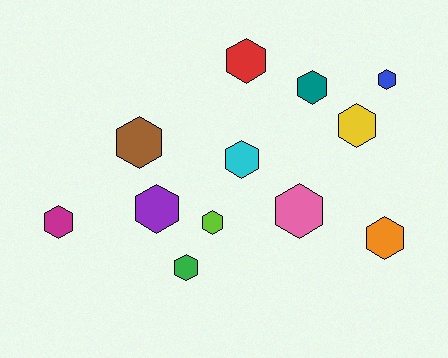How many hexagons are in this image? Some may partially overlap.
There are 12 hexagons.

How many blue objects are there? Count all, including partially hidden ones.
There is 1 blue object.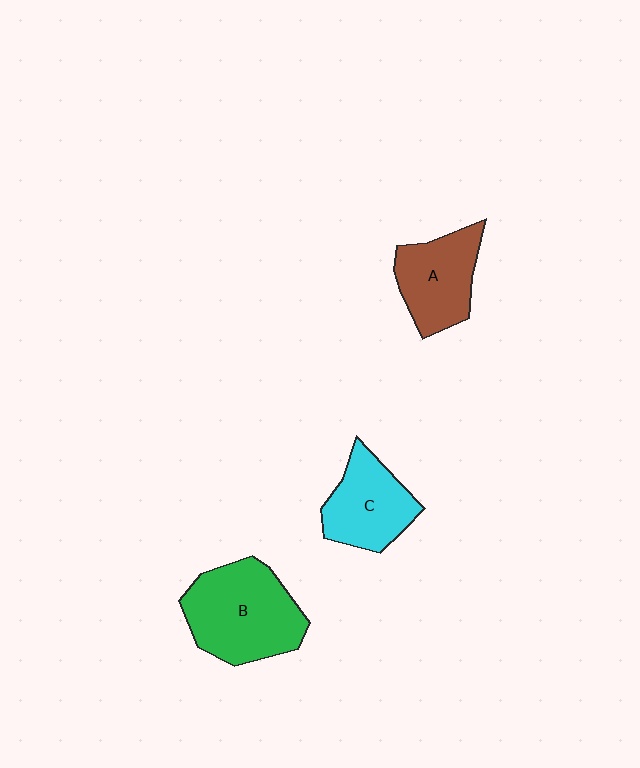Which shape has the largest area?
Shape B (green).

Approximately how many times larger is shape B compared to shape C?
Approximately 1.4 times.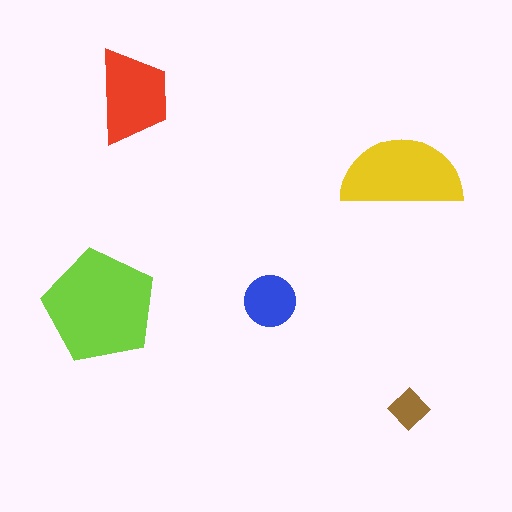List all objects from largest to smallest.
The lime pentagon, the yellow semicircle, the red trapezoid, the blue circle, the brown diamond.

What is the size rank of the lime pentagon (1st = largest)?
1st.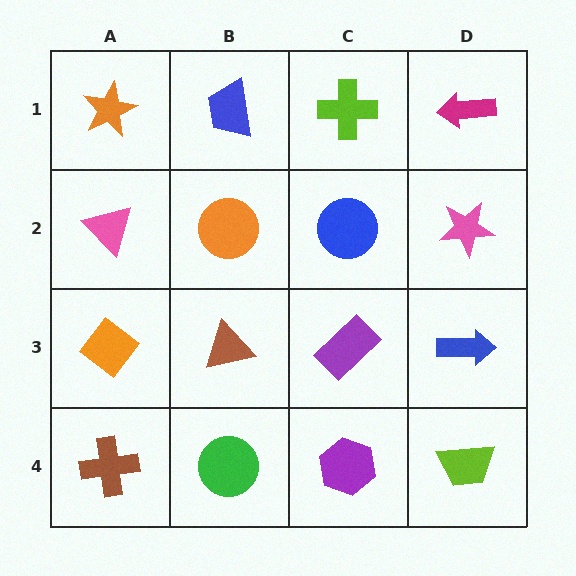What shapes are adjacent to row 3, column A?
A pink triangle (row 2, column A), a brown cross (row 4, column A), a brown triangle (row 3, column B).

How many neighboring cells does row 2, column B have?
4.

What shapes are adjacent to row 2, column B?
A blue trapezoid (row 1, column B), a brown triangle (row 3, column B), a pink triangle (row 2, column A), a blue circle (row 2, column C).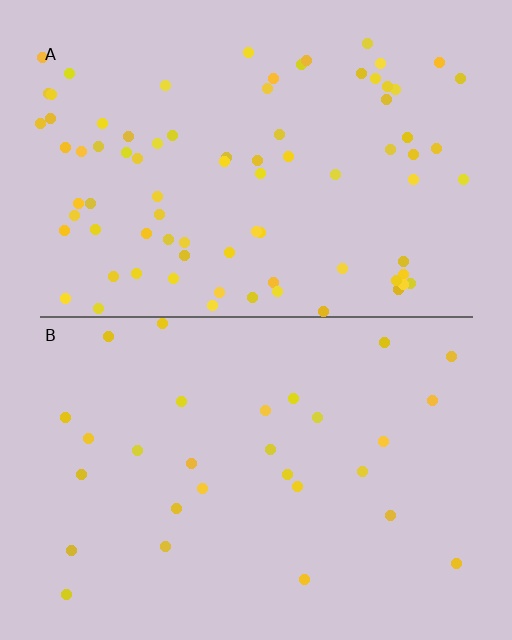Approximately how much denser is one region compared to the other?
Approximately 2.9× — region A over region B.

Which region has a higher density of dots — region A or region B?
A (the top).